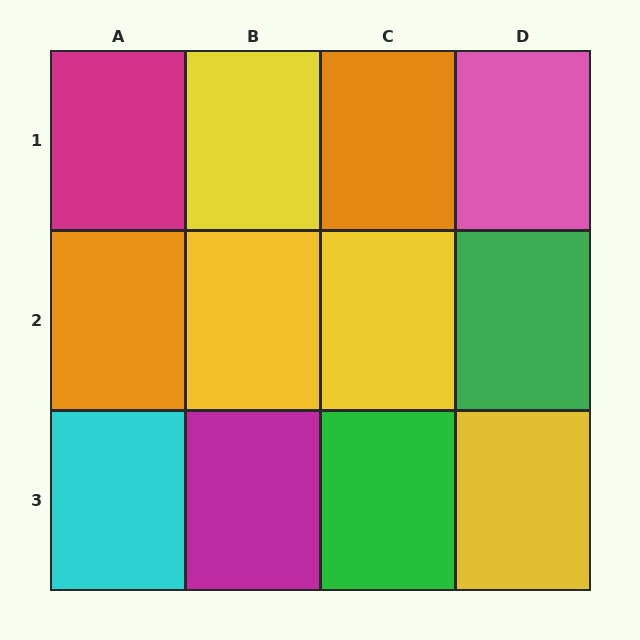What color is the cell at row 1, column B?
Yellow.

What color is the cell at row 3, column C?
Green.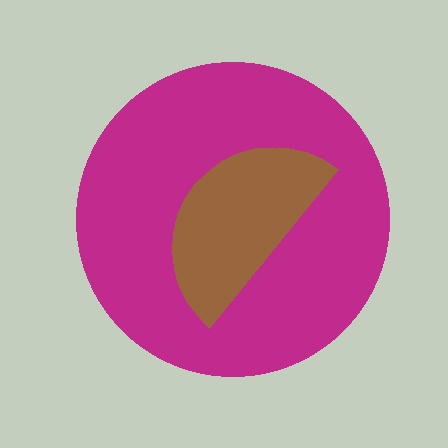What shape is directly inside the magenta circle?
The brown semicircle.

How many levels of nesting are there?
2.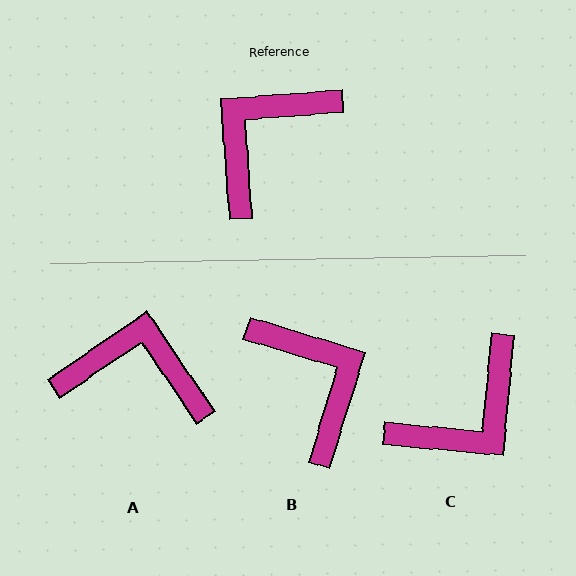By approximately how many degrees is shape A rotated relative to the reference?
Approximately 60 degrees clockwise.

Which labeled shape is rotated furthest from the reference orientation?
C, about 170 degrees away.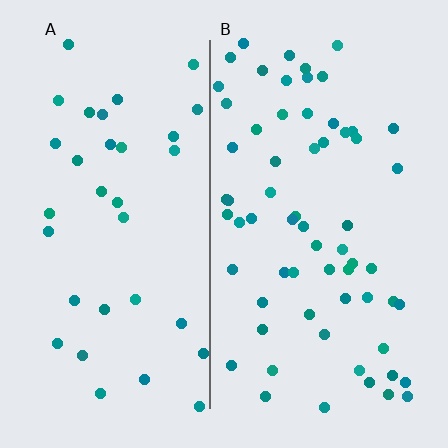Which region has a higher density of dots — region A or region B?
B (the right).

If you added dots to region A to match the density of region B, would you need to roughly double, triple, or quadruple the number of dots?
Approximately double.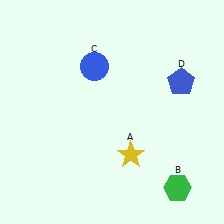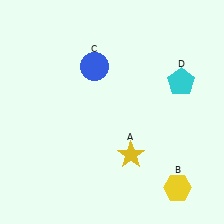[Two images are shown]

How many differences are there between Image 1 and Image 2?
There are 2 differences between the two images.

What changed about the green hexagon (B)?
In Image 1, B is green. In Image 2, it changed to yellow.